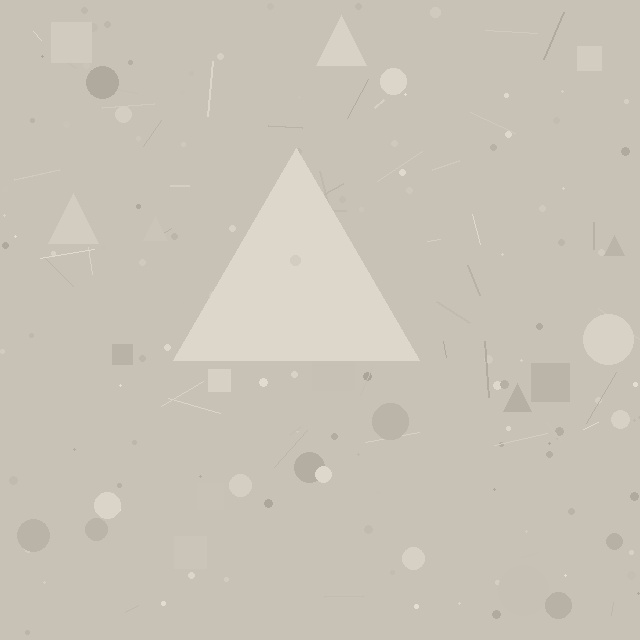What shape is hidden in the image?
A triangle is hidden in the image.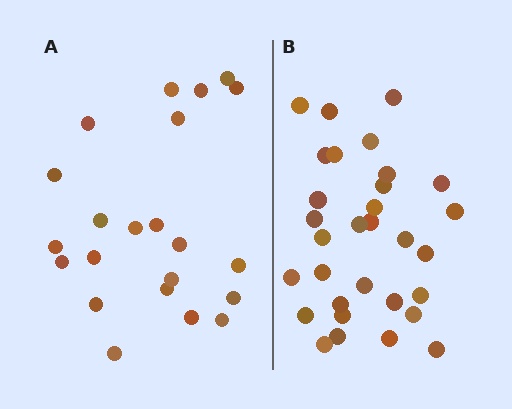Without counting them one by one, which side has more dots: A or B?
Region B (the right region) has more dots.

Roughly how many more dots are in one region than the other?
Region B has roughly 8 or so more dots than region A.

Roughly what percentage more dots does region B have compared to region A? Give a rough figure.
About 40% more.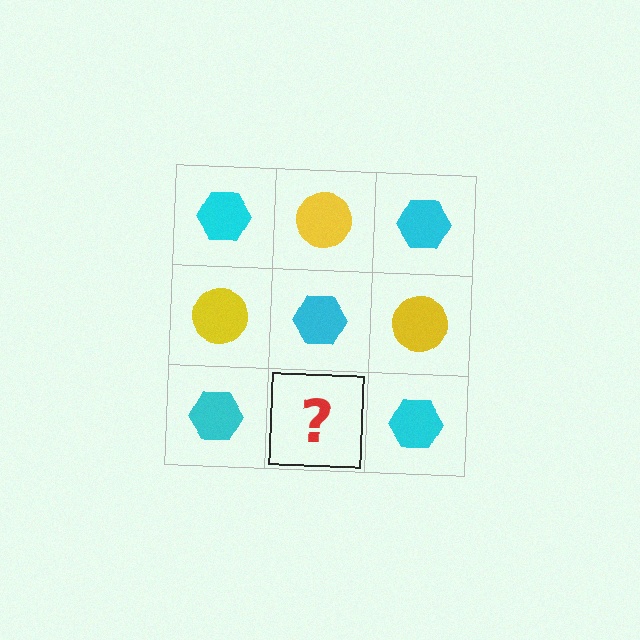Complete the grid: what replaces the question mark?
The question mark should be replaced with a yellow circle.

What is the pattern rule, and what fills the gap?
The rule is that it alternates cyan hexagon and yellow circle in a checkerboard pattern. The gap should be filled with a yellow circle.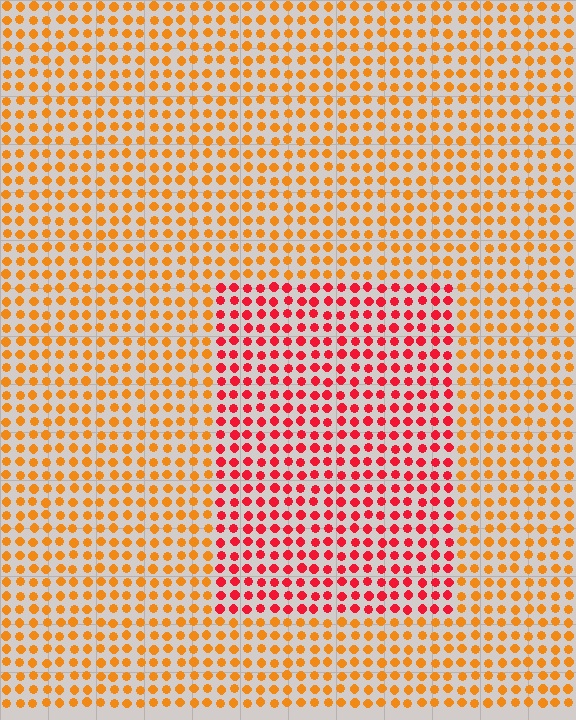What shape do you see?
I see a rectangle.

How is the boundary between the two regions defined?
The boundary is defined purely by a slight shift in hue (about 39 degrees). Spacing, size, and orientation are identical on both sides.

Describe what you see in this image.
The image is filled with small orange elements in a uniform arrangement. A rectangle-shaped region is visible where the elements are tinted to a slightly different hue, forming a subtle color boundary.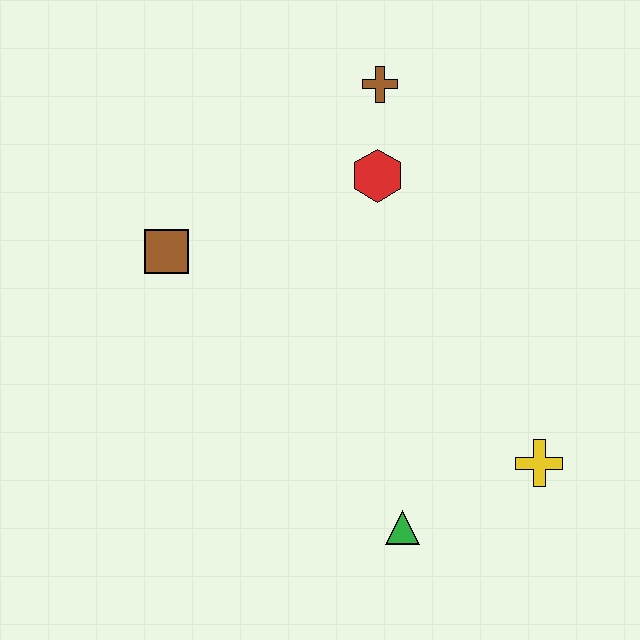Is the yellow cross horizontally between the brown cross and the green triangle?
No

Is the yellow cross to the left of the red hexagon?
No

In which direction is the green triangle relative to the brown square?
The green triangle is below the brown square.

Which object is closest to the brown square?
The red hexagon is closest to the brown square.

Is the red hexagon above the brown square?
Yes